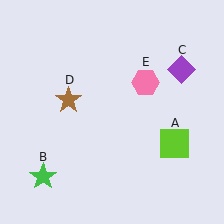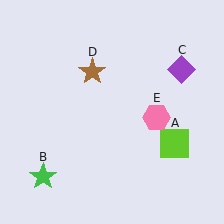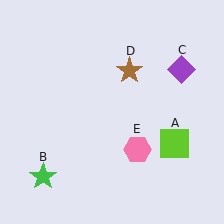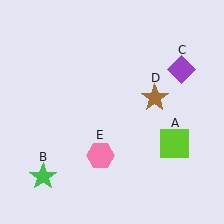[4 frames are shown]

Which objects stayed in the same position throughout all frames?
Lime square (object A) and green star (object B) and purple diamond (object C) remained stationary.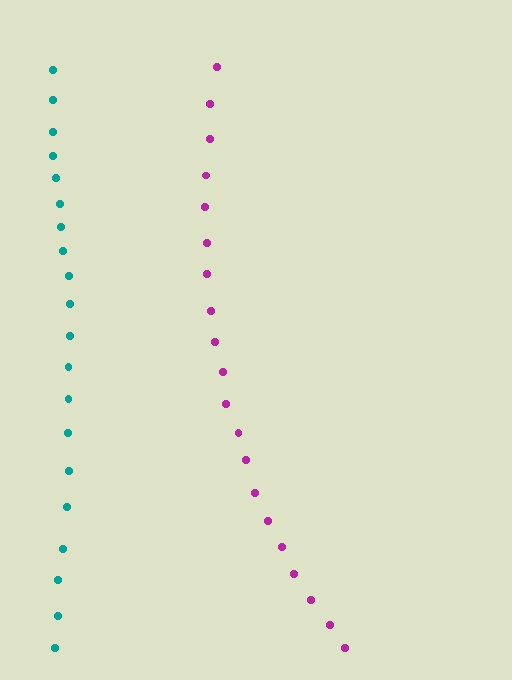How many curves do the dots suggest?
There are 2 distinct paths.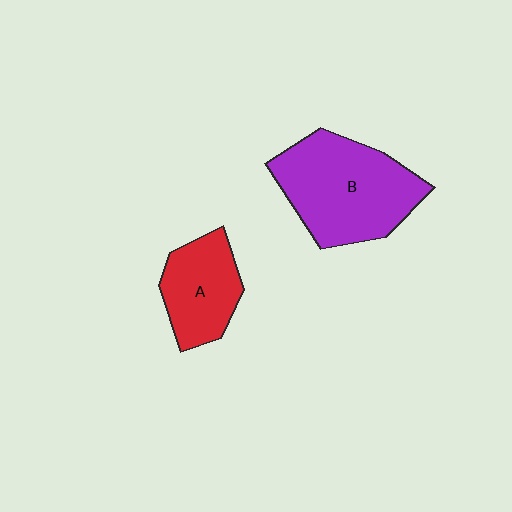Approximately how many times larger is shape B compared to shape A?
Approximately 1.7 times.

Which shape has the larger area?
Shape B (purple).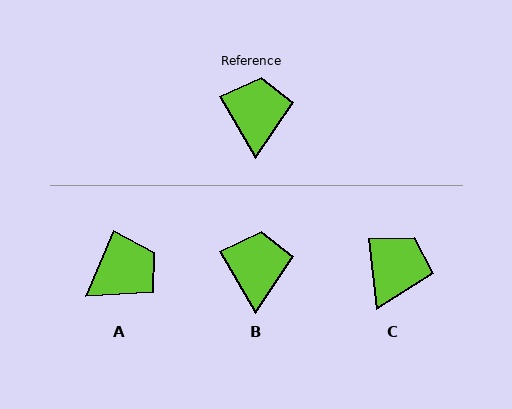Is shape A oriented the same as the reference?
No, it is off by about 53 degrees.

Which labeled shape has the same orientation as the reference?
B.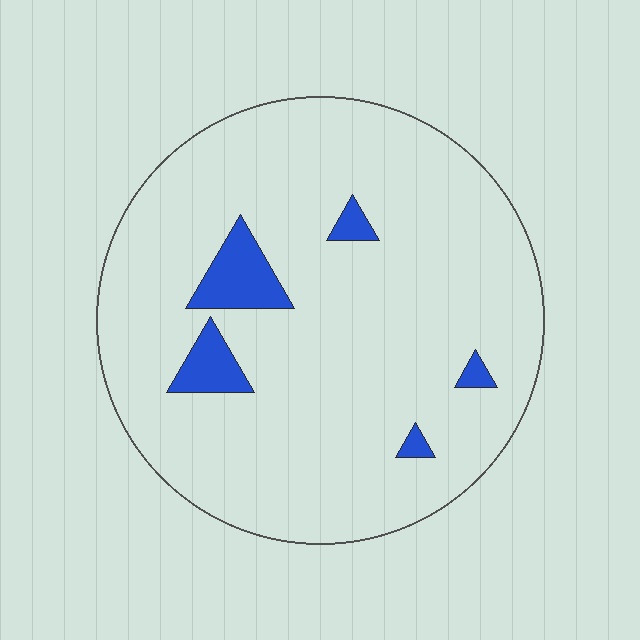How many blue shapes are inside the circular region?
5.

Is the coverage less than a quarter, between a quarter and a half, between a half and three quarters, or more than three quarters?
Less than a quarter.